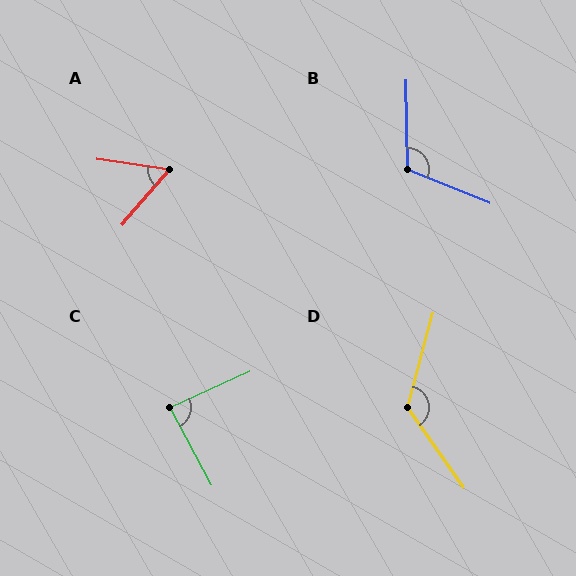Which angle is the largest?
D, at approximately 130 degrees.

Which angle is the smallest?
A, at approximately 58 degrees.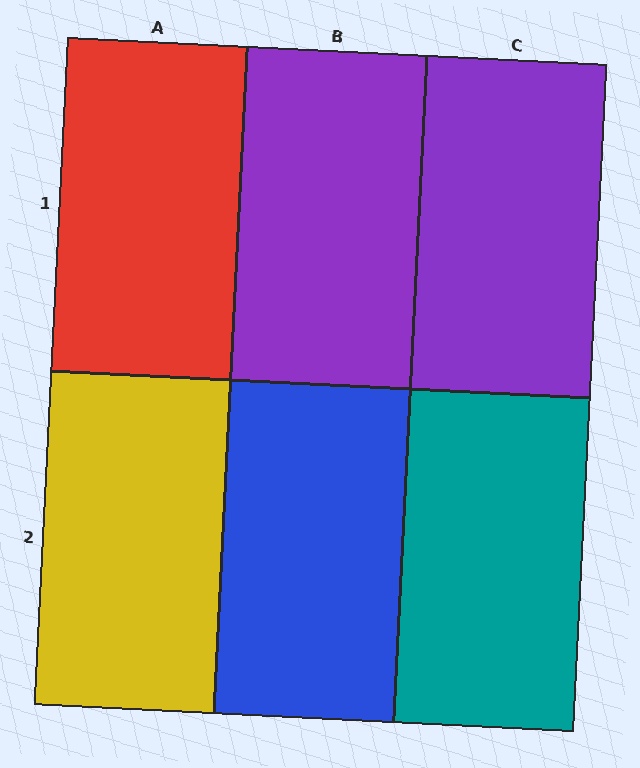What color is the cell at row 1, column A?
Red.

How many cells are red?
1 cell is red.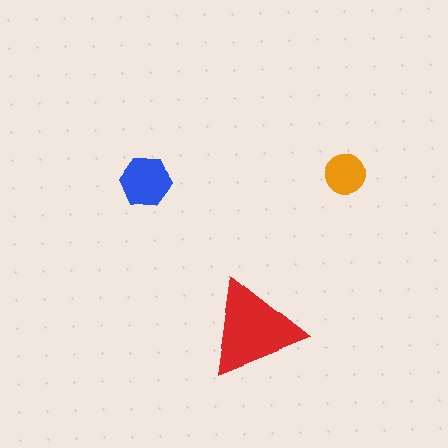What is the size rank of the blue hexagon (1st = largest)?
2nd.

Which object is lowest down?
The red triangle is bottommost.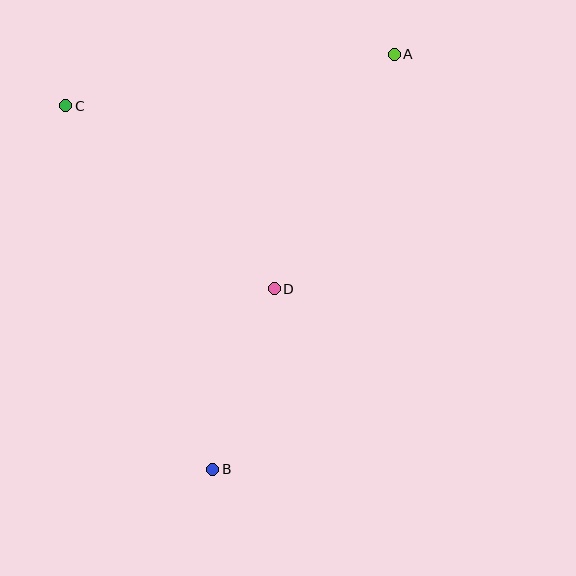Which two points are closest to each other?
Points B and D are closest to each other.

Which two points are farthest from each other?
Points A and B are farthest from each other.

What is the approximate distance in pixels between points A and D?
The distance between A and D is approximately 263 pixels.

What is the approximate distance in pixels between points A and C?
The distance between A and C is approximately 333 pixels.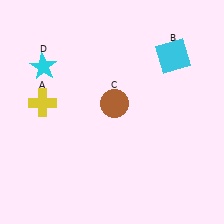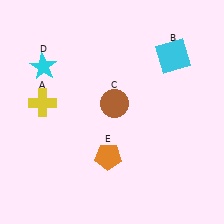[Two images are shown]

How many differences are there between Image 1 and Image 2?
There is 1 difference between the two images.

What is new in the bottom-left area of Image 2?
An orange pentagon (E) was added in the bottom-left area of Image 2.